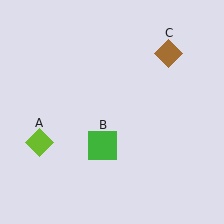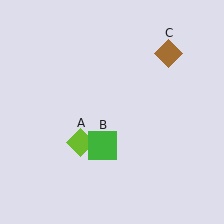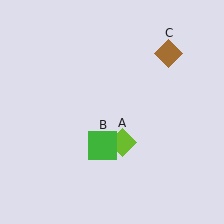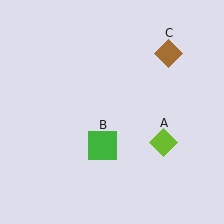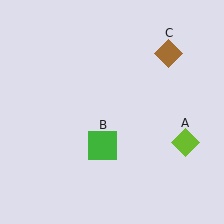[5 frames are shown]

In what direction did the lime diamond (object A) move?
The lime diamond (object A) moved right.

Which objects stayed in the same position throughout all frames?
Green square (object B) and brown diamond (object C) remained stationary.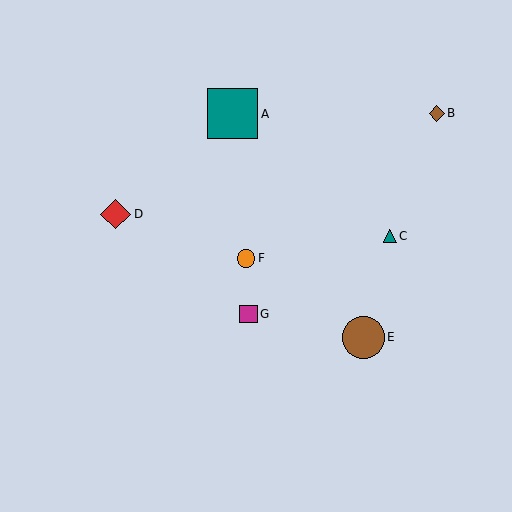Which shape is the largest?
The teal square (labeled A) is the largest.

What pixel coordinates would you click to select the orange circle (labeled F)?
Click at (246, 258) to select the orange circle F.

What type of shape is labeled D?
Shape D is a red diamond.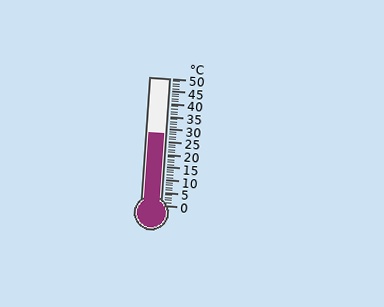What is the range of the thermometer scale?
The thermometer scale ranges from 0°C to 50°C.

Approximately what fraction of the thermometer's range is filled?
The thermometer is filled to approximately 55% of its range.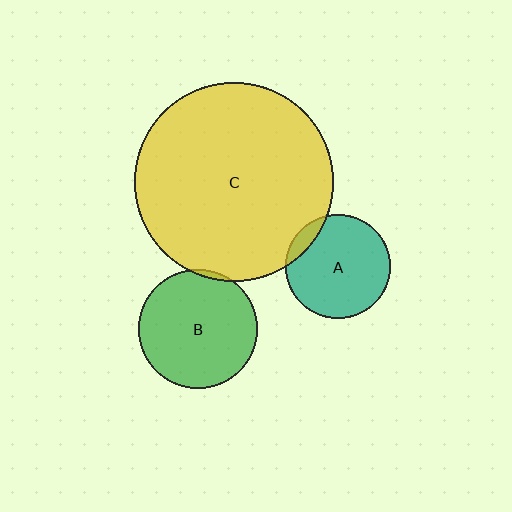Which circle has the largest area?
Circle C (yellow).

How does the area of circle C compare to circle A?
Approximately 3.6 times.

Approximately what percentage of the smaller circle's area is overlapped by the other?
Approximately 5%.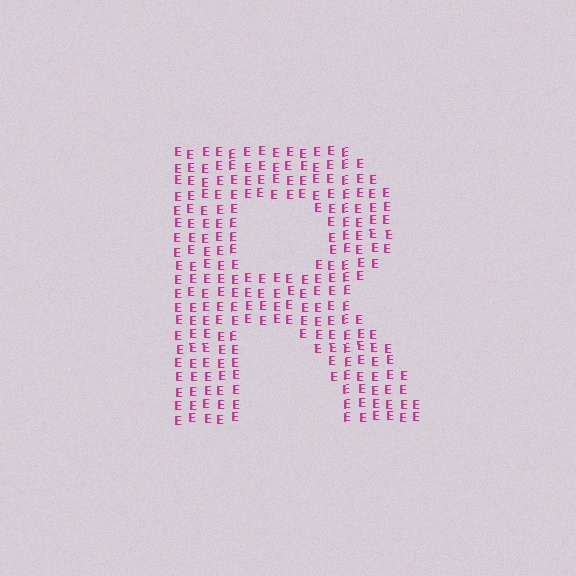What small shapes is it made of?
It is made of small letter E's.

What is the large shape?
The large shape is the letter R.